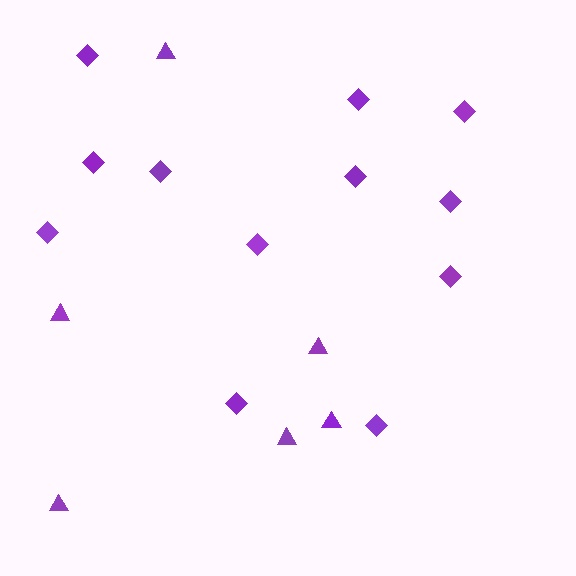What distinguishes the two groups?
There are 2 groups: one group of triangles (6) and one group of diamonds (12).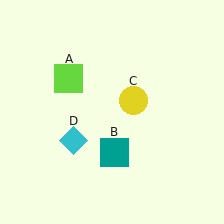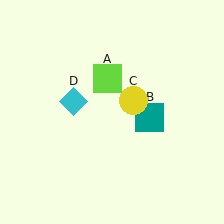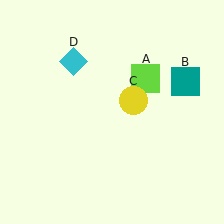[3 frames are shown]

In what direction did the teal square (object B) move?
The teal square (object B) moved up and to the right.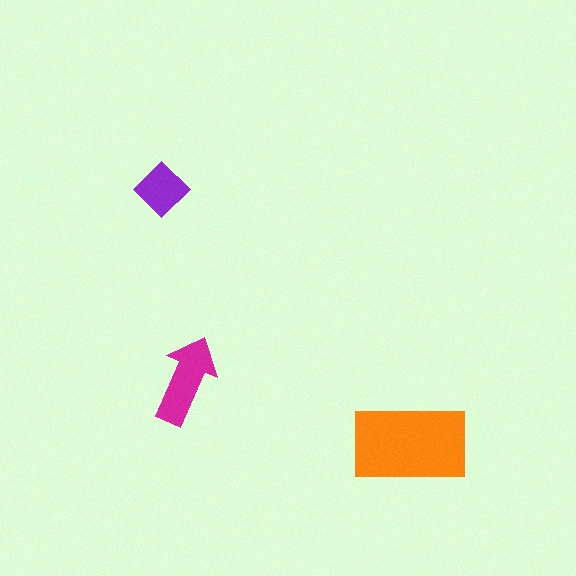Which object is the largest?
The orange rectangle.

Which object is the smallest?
The purple diamond.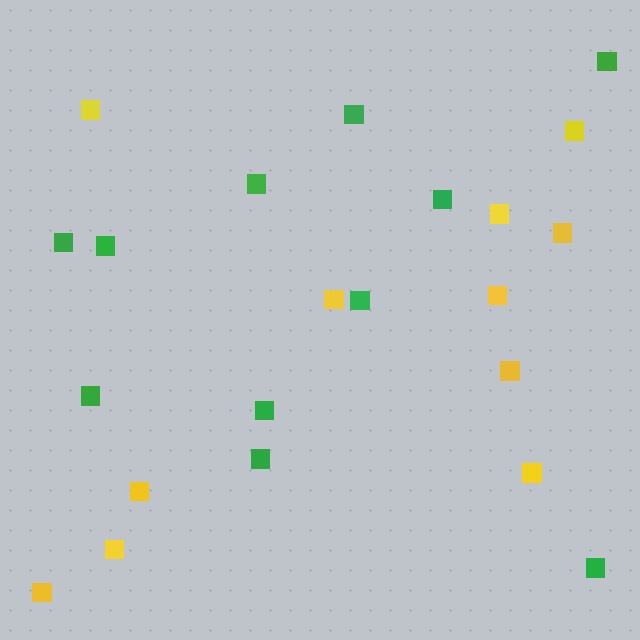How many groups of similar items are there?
There are 2 groups: one group of yellow squares (11) and one group of green squares (11).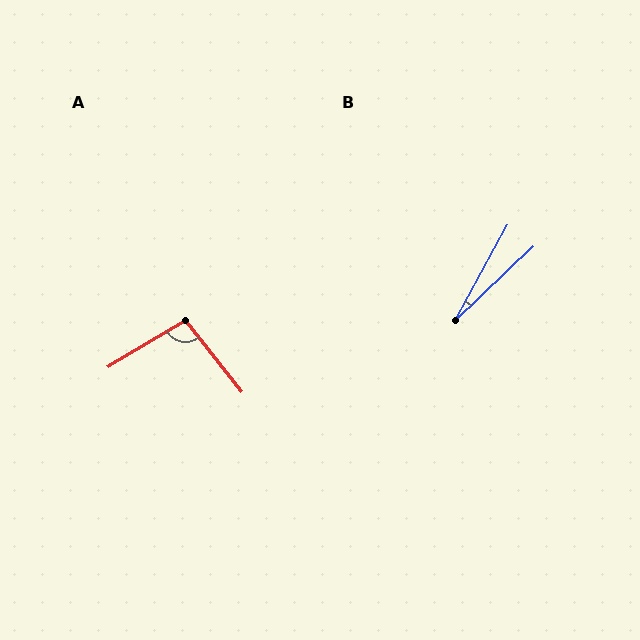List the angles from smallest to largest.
B (18°), A (97°).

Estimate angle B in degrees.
Approximately 18 degrees.